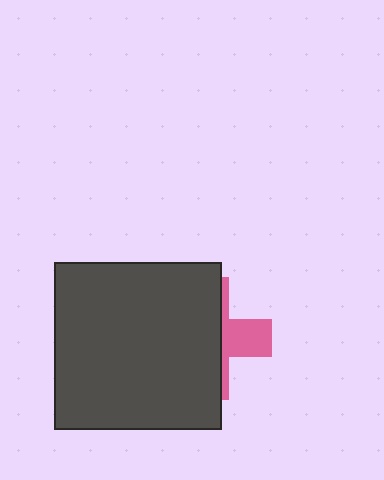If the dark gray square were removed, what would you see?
You would see the complete pink cross.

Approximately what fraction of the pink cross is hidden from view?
Roughly 67% of the pink cross is hidden behind the dark gray square.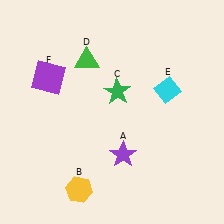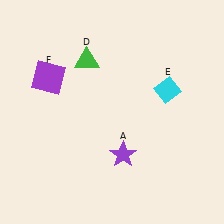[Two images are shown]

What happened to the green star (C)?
The green star (C) was removed in Image 2. It was in the top-right area of Image 1.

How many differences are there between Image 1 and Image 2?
There are 2 differences between the two images.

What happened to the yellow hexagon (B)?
The yellow hexagon (B) was removed in Image 2. It was in the bottom-left area of Image 1.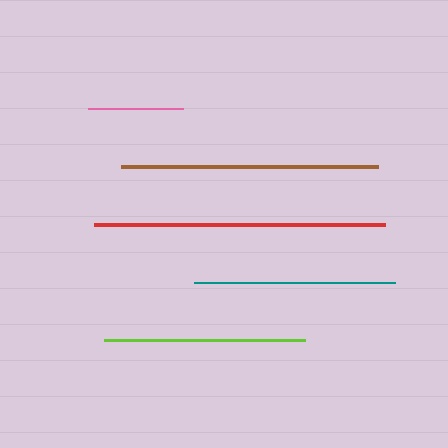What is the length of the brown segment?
The brown segment is approximately 257 pixels long.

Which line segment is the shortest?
The pink line is the shortest at approximately 95 pixels.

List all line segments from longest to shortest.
From longest to shortest: red, brown, lime, teal, pink.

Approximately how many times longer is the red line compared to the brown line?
The red line is approximately 1.1 times the length of the brown line.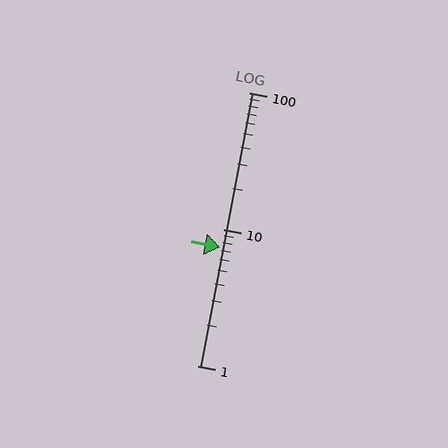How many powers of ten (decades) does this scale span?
The scale spans 2 decades, from 1 to 100.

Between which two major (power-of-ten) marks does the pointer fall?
The pointer is between 1 and 10.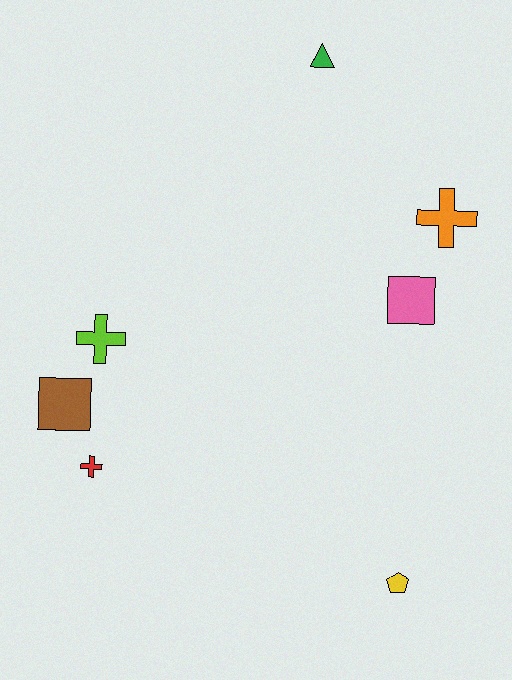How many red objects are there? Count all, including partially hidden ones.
There is 1 red object.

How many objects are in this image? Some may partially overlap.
There are 7 objects.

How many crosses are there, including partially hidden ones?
There are 3 crosses.